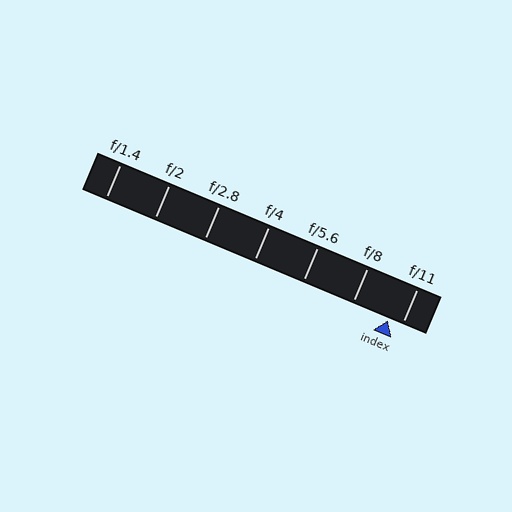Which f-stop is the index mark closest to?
The index mark is closest to f/11.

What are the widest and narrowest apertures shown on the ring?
The widest aperture shown is f/1.4 and the narrowest is f/11.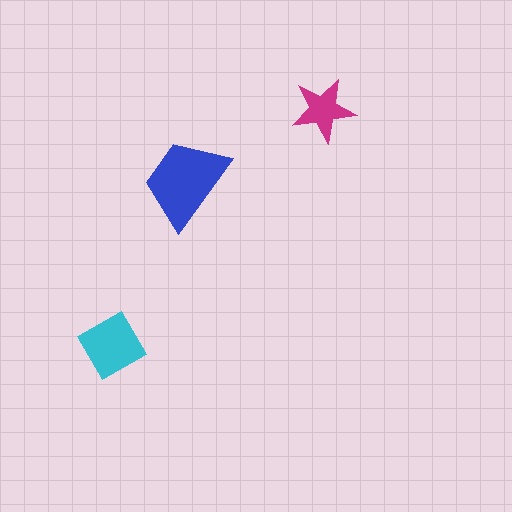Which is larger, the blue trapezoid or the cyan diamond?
The blue trapezoid.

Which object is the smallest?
The magenta star.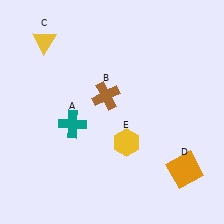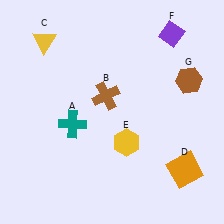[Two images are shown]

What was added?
A purple diamond (F), a brown hexagon (G) were added in Image 2.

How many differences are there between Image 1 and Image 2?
There are 2 differences between the two images.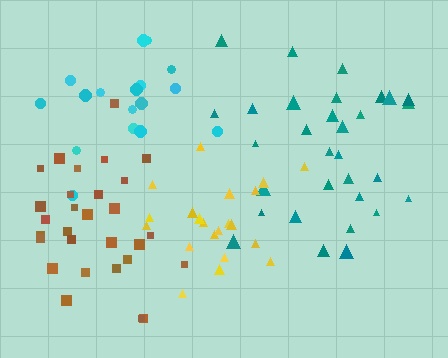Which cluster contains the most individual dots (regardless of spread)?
Teal (31).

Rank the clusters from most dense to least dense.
brown, teal, yellow, cyan.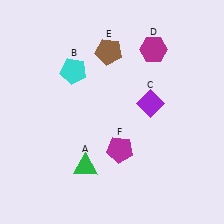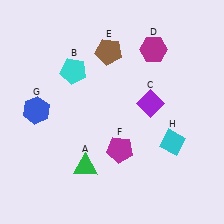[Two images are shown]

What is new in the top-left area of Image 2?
A blue hexagon (G) was added in the top-left area of Image 2.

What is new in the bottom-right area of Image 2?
A cyan diamond (H) was added in the bottom-right area of Image 2.